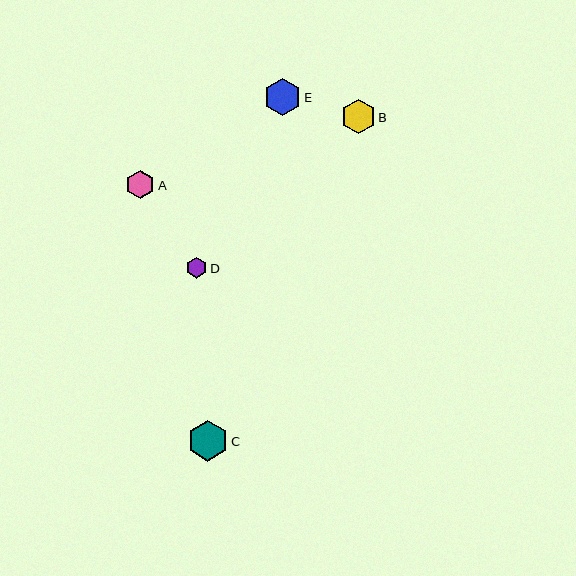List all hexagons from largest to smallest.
From largest to smallest: C, E, B, A, D.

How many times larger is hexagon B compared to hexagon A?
Hexagon B is approximately 1.2 times the size of hexagon A.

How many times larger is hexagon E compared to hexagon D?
Hexagon E is approximately 1.8 times the size of hexagon D.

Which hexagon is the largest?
Hexagon C is the largest with a size of approximately 40 pixels.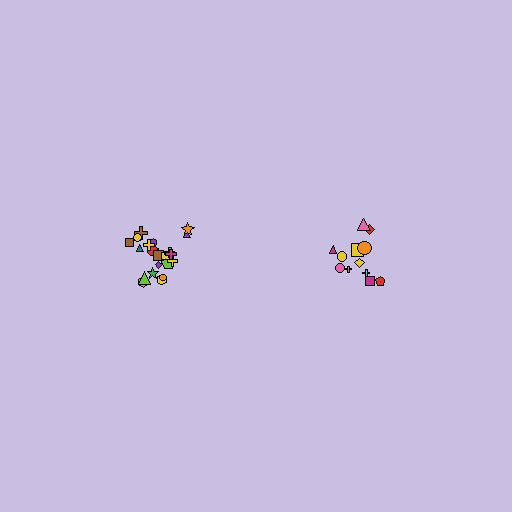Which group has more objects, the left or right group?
The left group.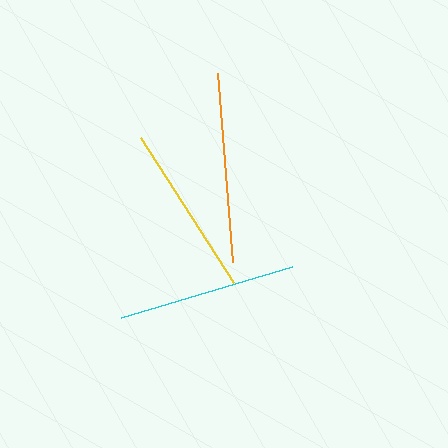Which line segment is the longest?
The orange line is the longest at approximately 190 pixels.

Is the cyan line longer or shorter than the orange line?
The orange line is longer than the cyan line.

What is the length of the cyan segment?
The cyan segment is approximately 178 pixels long.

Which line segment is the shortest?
The yellow line is the shortest at approximately 172 pixels.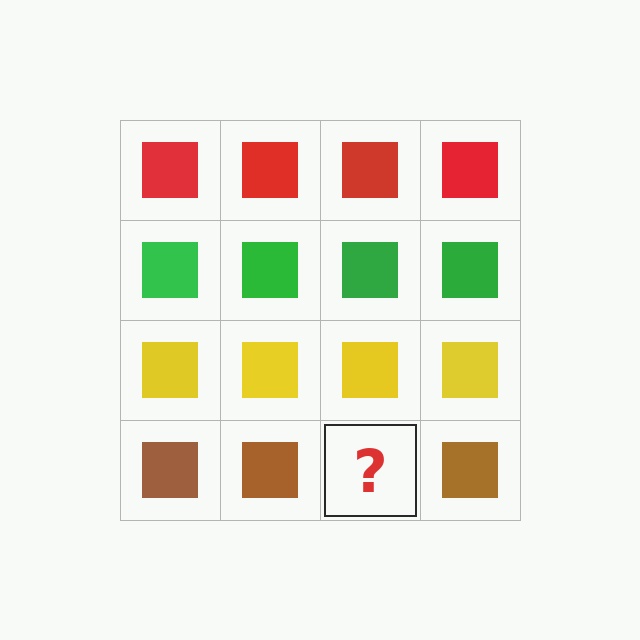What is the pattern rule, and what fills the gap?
The rule is that each row has a consistent color. The gap should be filled with a brown square.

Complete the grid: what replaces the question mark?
The question mark should be replaced with a brown square.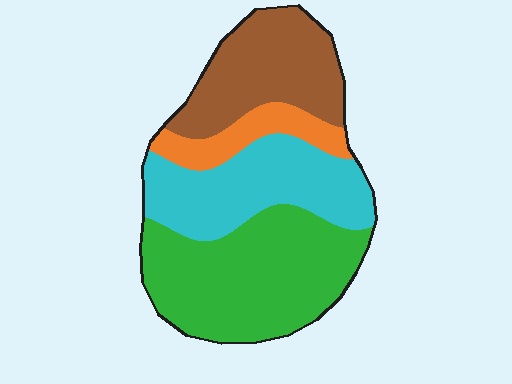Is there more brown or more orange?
Brown.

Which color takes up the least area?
Orange, at roughly 10%.